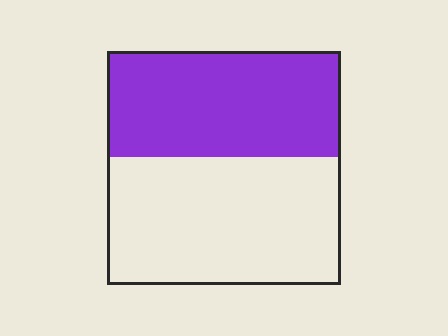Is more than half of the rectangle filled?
No.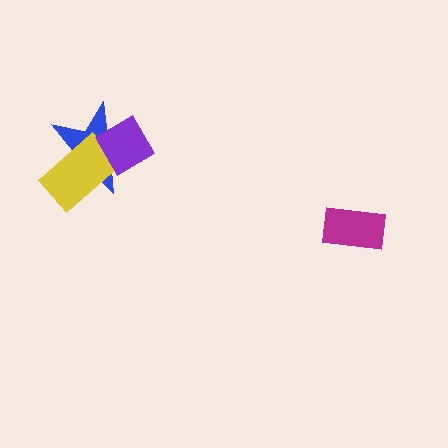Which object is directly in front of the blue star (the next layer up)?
The yellow rectangle is directly in front of the blue star.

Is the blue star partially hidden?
Yes, it is partially covered by another shape.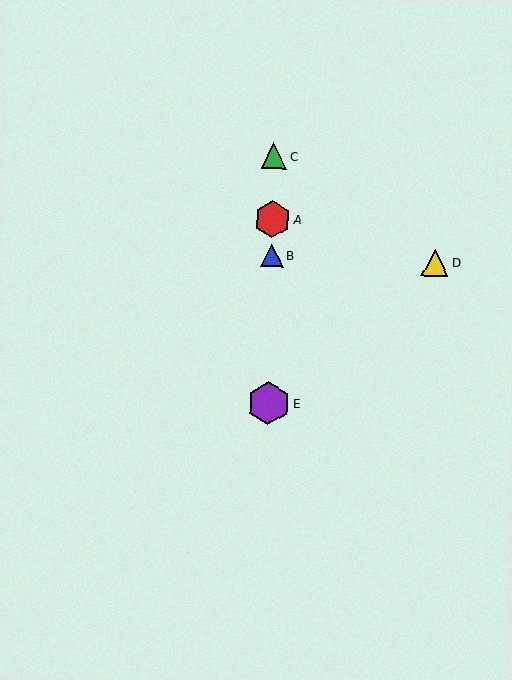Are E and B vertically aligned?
Yes, both are at x≈269.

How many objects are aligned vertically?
4 objects (A, B, C, E) are aligned vertically.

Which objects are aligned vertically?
Objects A, B, C, E are aligned vertically.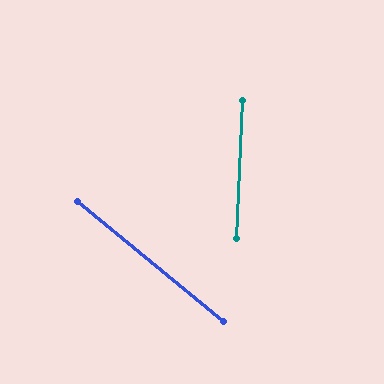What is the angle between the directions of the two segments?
Approximately 53 degrees.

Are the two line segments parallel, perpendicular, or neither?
Neither parallel nor perpendicular — they differ by about 53°.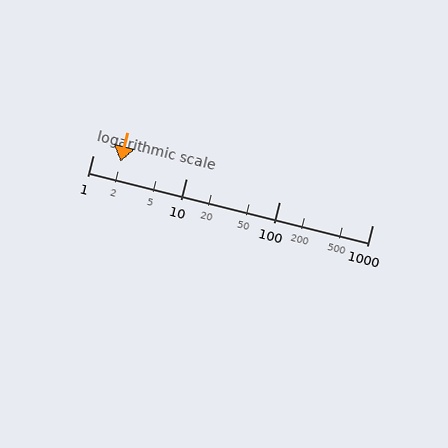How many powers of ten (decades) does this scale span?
The scale spans 3 decades, from 1 to 1000.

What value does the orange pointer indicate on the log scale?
The pointer indicates approximately 2.